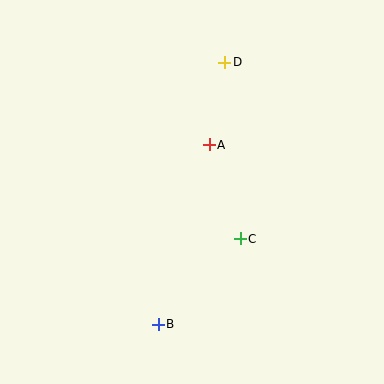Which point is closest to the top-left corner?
Point D is closest to the top-left corner.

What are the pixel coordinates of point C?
Point C is at (240, 239).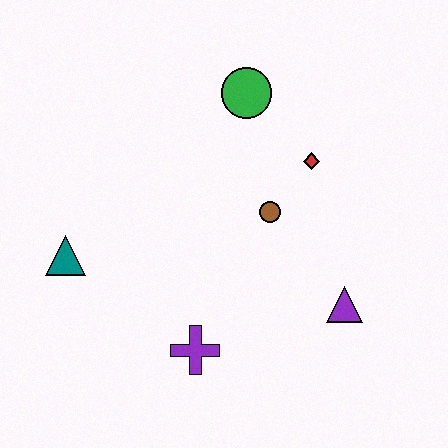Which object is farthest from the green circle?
The purple cross is farthest from the green circle.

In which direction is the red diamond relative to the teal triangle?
The red diamond is to the right of the teal triangle.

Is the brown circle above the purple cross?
Yes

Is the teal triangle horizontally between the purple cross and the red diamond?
No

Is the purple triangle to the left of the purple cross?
No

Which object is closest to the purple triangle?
The brown circle is closest to the purple triangle.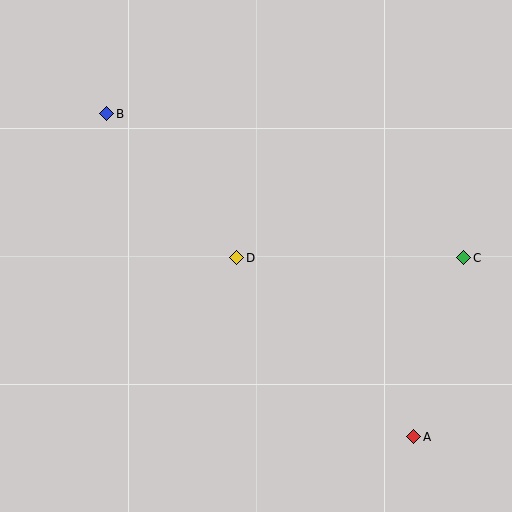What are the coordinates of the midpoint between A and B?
The midpoint between A and B is at (260, 275).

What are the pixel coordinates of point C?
Point C is at (463, 258).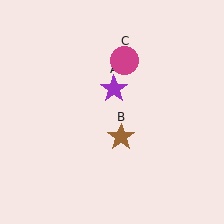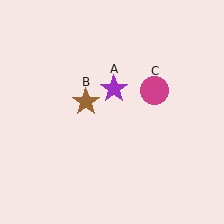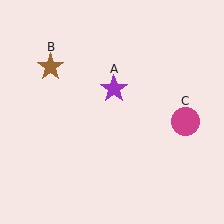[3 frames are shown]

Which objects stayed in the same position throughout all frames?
Purple star (object A) remained stationary.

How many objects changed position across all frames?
2 objects changed position: brown star (object B), magenta circle (object C).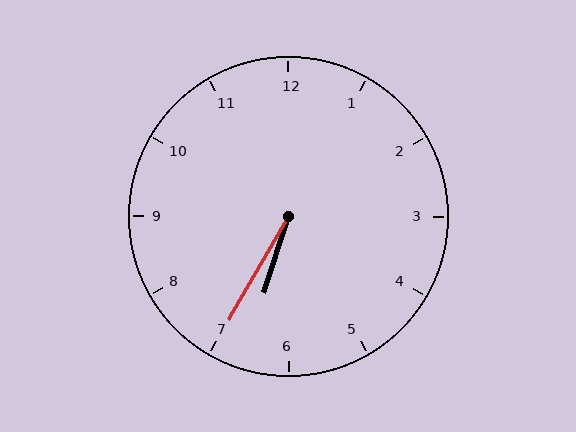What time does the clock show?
6:35.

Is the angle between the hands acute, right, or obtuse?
It is acute.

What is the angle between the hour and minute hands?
Approximately 12 degrees.